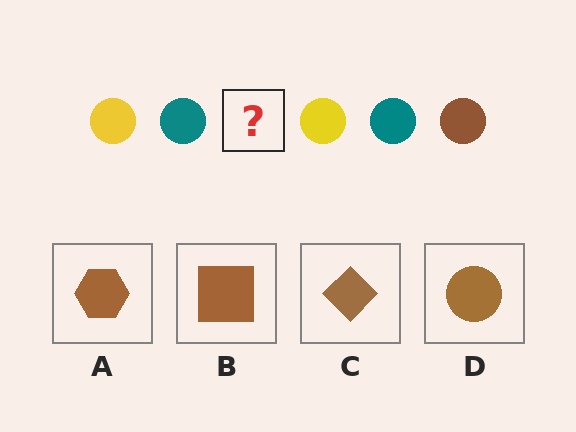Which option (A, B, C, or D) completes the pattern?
D.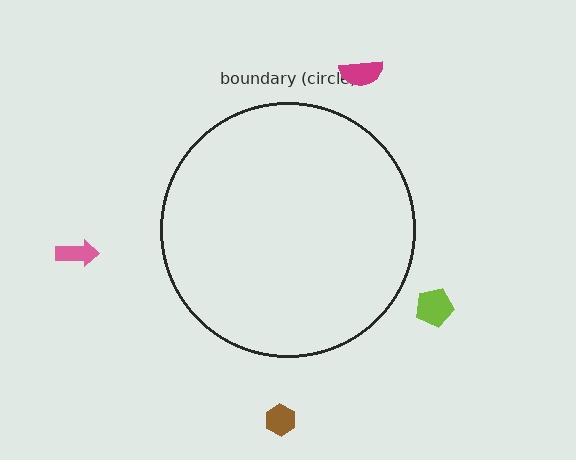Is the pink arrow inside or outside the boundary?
Outside.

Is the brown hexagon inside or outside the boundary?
Outside.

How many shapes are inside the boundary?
0 inside, 4 outside.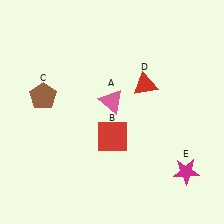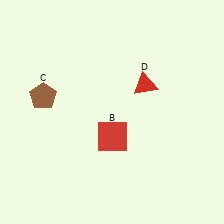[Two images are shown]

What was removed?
The magenta star (E), the pink triangle (A) were removed in Image 2.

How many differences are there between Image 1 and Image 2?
There are 2 differences between the two images.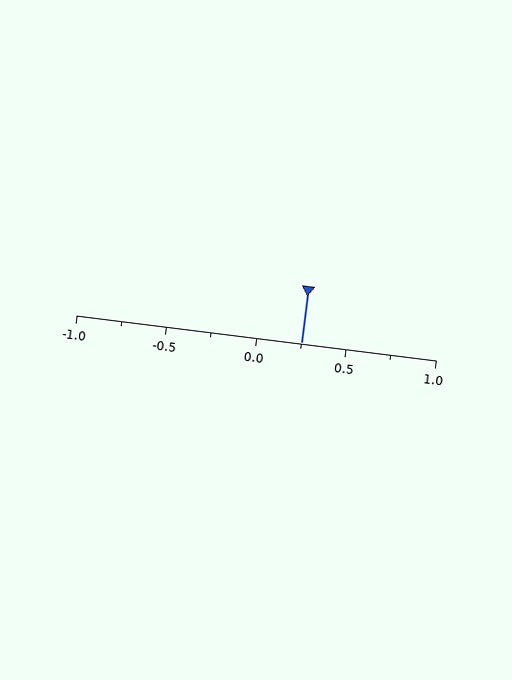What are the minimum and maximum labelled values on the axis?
The axis runs from -1.0 to 1.0.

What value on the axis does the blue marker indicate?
The marker indicates approximately 0.25.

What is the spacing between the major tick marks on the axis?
The major ticks are spaced 0.5 apart.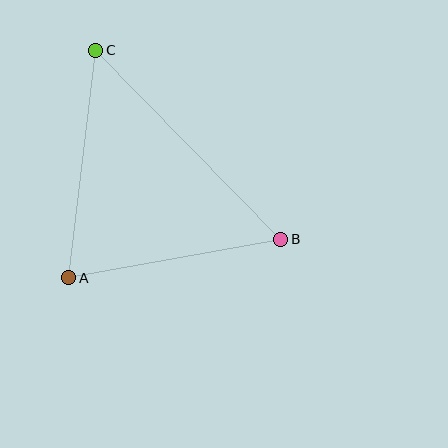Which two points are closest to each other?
Points A and B are closest to each other.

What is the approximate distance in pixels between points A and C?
The distance between A and C is approximately 229 pixels.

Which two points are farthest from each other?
Points B and C are farthest from each other.